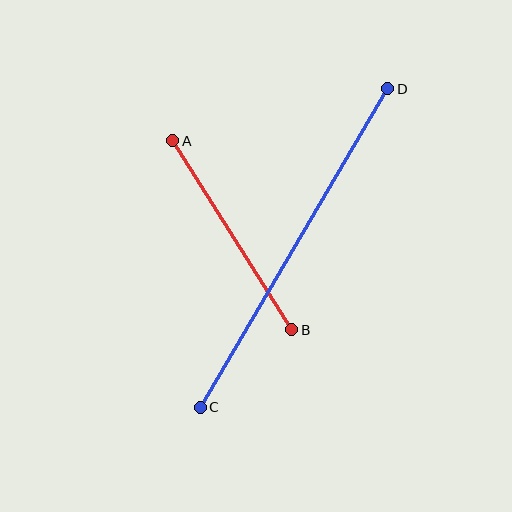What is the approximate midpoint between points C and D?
The midpoint is at approximately (294, 248) pixels.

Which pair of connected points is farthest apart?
Points C and D are farthest apart.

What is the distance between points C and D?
The distance is approximately 369 pixels.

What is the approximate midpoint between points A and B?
The midpoint is at approximately (232, 235) pixels.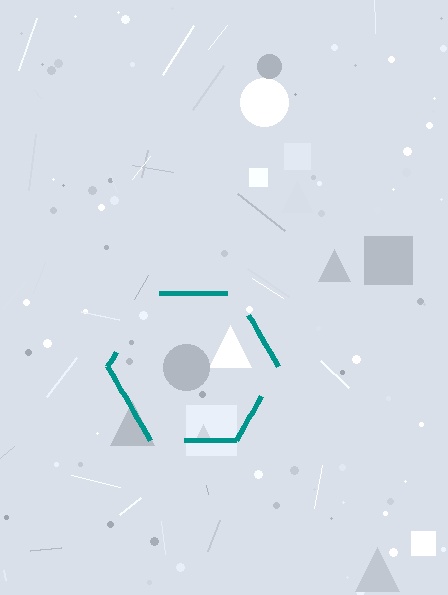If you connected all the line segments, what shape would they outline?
They would outline a hexagon.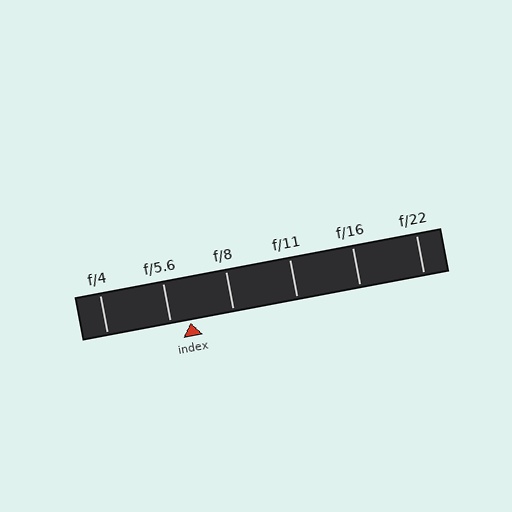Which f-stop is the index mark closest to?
The index mark is closest to f/5.6.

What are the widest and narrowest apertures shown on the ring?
The widest aperture shown is f/4 and the narrowest is f/22.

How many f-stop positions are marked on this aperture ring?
There are 6 f-stop positions marked.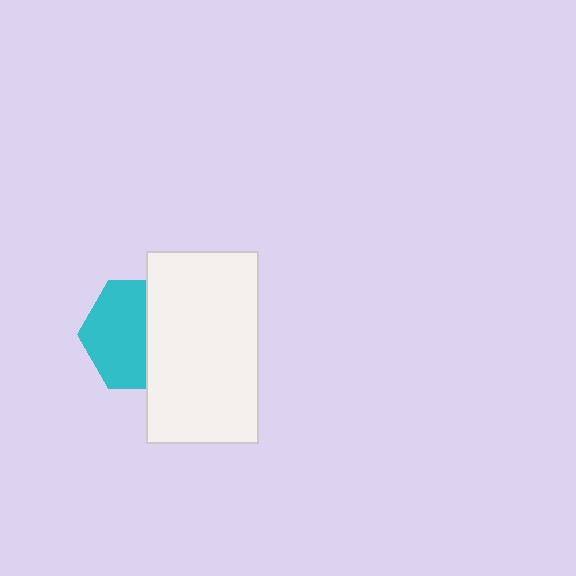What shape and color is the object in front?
The object in front is a white rectangle.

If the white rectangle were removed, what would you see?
You would see the complete cyan hexagon.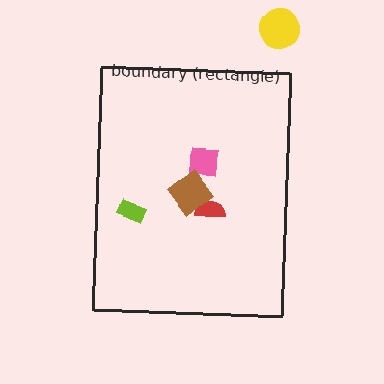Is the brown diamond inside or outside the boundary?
Inside.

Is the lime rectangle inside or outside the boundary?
Inside.